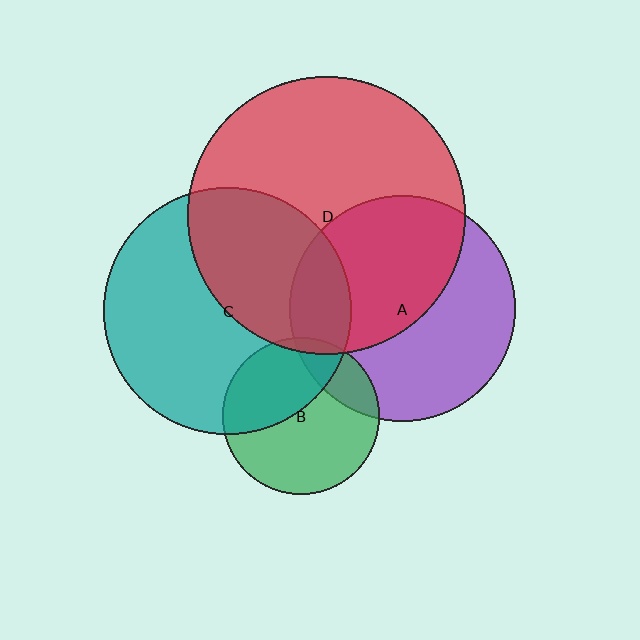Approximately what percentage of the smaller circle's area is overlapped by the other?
Approximately 5%.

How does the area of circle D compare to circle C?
Approximately 1.3 times.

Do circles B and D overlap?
Yes.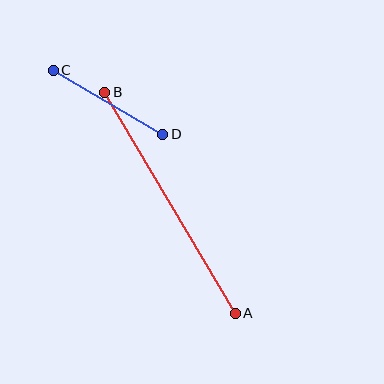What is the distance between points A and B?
The distance is approximately 257 pixels.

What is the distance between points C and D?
The distance is approximately 127 pixels.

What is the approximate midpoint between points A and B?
The midpoint is at approximately (170, 203) pixels.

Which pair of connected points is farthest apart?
Points A and B are farthest apart.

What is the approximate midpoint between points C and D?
The midpoint is at approximately (108, 102) pixels.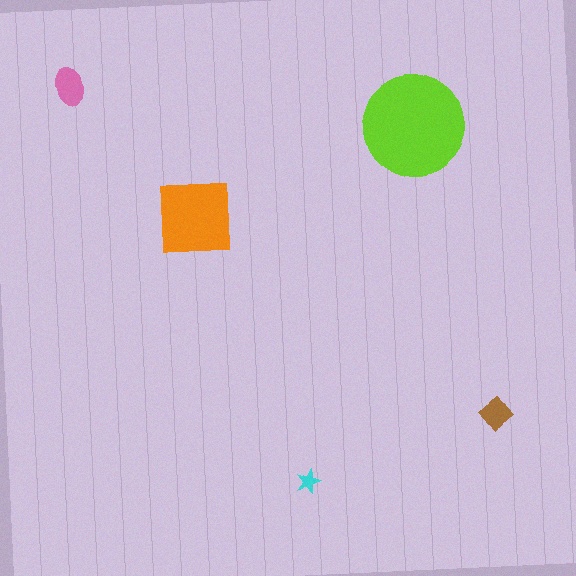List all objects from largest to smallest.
The lime circle, the orange square, the pink ellipse, the brown diamond, the cyan star.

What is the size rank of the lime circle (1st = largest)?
1st.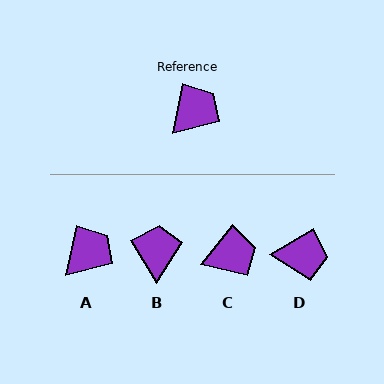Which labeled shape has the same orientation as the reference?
A.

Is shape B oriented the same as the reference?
No, it is off by about 43 degrees.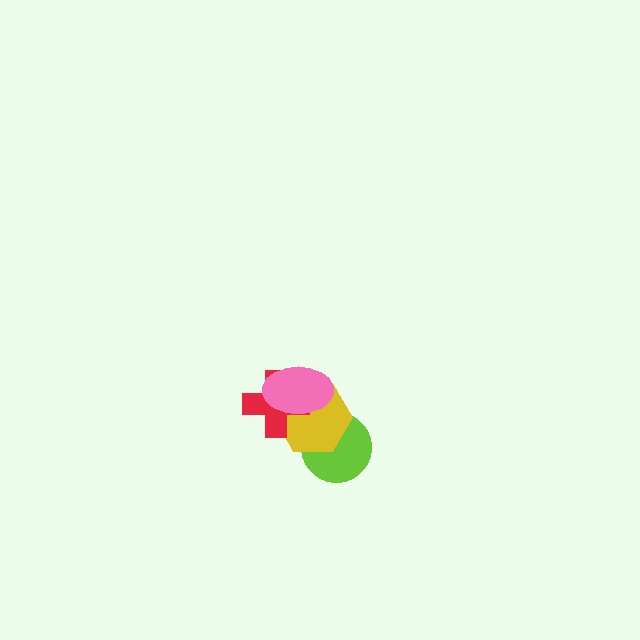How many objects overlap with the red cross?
2 objects overlap with the red cross.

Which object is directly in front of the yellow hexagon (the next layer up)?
The red cross is directly in front of the yellow hexagon.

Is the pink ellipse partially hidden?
No, no other shape covers it.